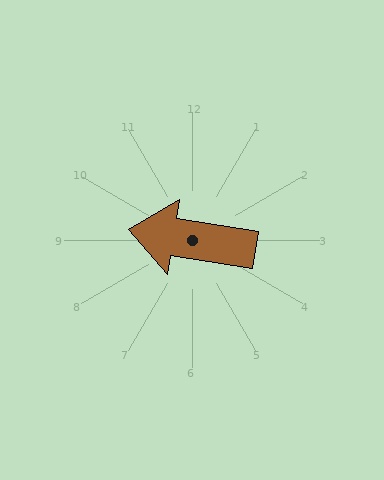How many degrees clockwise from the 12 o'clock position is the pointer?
Approximately 279 degrees.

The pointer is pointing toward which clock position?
Roughly 9 o'clock.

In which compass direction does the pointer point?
West.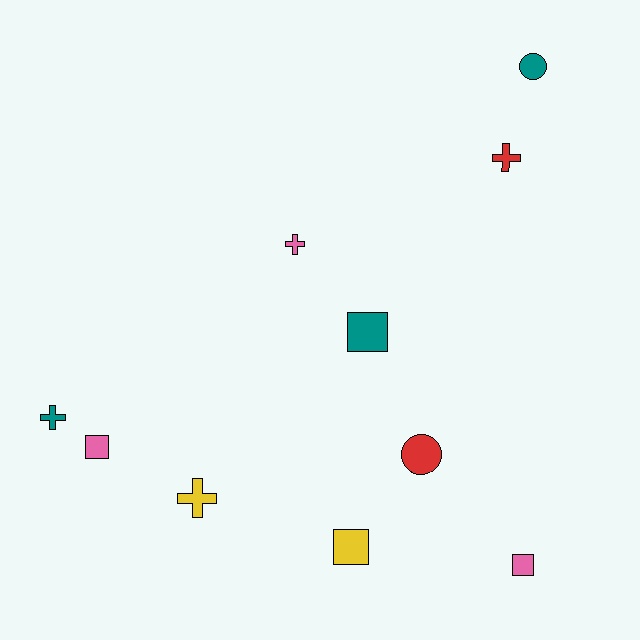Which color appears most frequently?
Pink, with 3 objects.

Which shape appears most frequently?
Square, with 4 objects.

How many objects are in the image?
There are 10 objects.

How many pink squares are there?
There are 2 pink squares.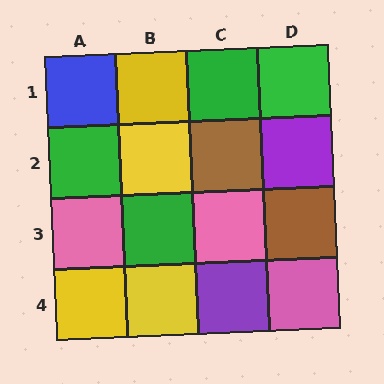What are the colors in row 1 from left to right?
Blue, yellow, green, green.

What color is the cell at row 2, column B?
Yellow.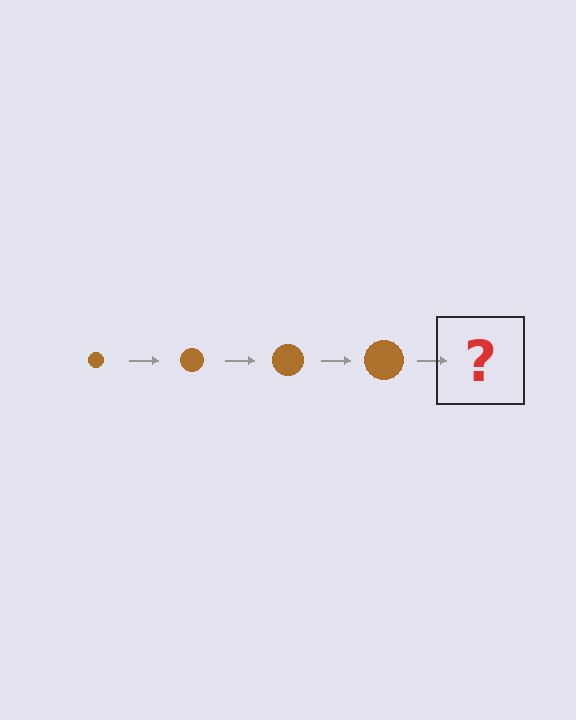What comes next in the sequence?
The next element should be a brown circle, larger than the previous one.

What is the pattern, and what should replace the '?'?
The pattern is that the circle gets progressively larger each step. The '?' should be a brown circle, larger than the previous one.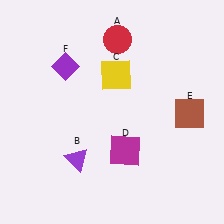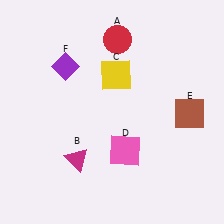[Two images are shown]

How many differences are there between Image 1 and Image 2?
There are 2 differences between the two images.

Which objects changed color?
B changed from purple to magenta. D changed from magenta to pink.